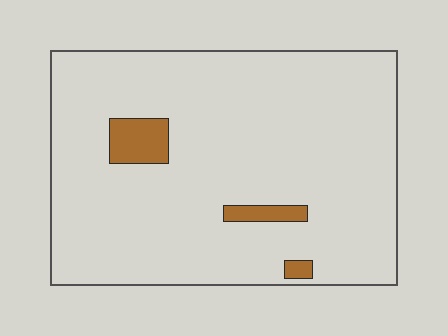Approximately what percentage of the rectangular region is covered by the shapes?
Approximately 5%.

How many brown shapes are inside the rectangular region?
3.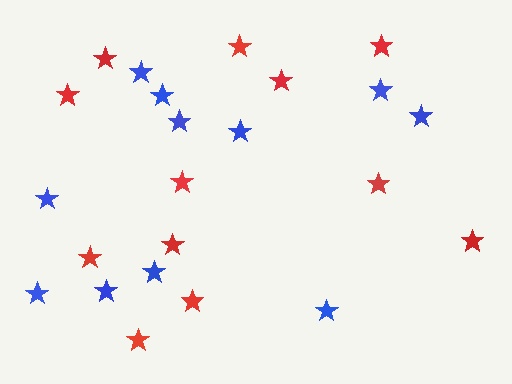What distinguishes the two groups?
There are 2 groups: one group of red stars (12) and one group of blue stars (11).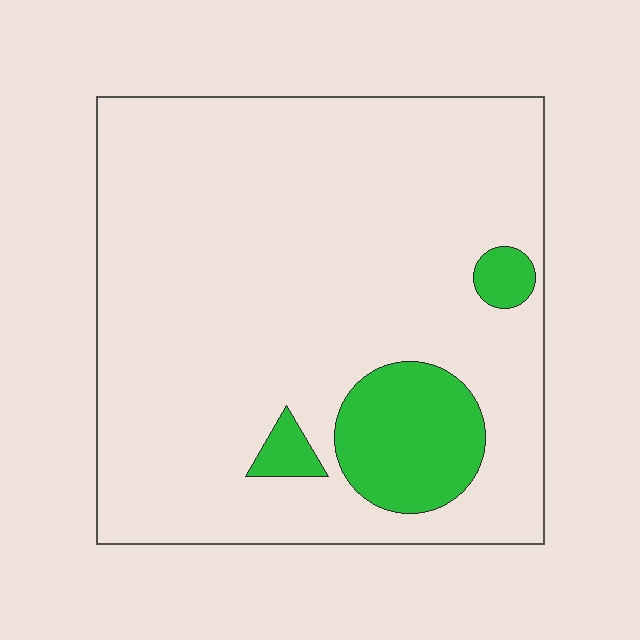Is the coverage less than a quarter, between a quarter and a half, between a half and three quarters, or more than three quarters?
Less than a quarter.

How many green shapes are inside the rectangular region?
3.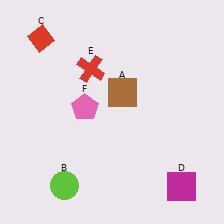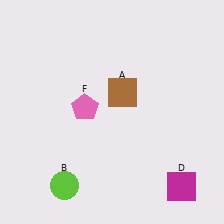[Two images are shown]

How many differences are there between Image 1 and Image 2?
There are 2 differences between the two images.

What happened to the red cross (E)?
The red cross (E) was removed in Image 2. It was in the top-left area of Image 1.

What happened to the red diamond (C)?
The red diamond (C) was removed in Image 2. It was in the top-left area of Image 1.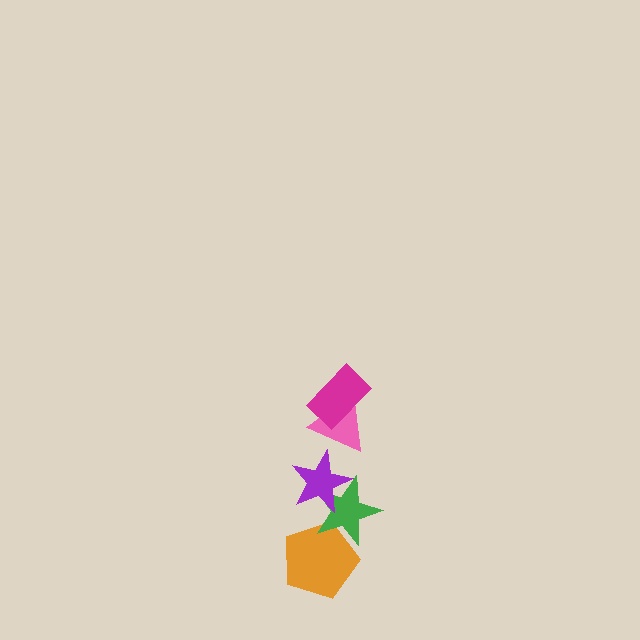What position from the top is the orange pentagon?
The orange pentagon is 5th from the top.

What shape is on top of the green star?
The purple star is on top of the green star.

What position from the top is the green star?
The green star is 4th from the top.